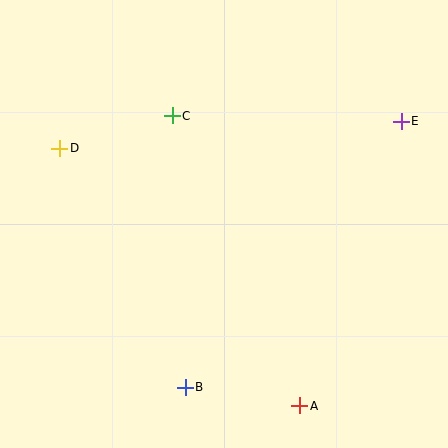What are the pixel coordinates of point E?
Point E is at (401, 121).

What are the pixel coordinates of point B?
Point B is at (185, 387).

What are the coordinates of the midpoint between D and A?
The midpoint between D and A is at (180, 277).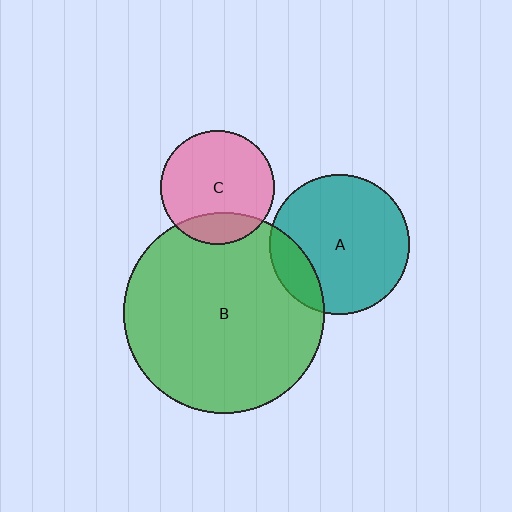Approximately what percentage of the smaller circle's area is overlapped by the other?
Approximately 15%.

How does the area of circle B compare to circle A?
Approximately 2.1 times.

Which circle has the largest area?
Circle B (green).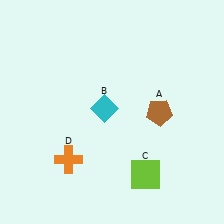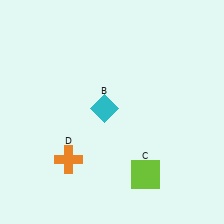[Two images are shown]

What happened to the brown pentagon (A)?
The brown pentagon (A) was removed in Image 2. It was in the bottom-right area of Image 1.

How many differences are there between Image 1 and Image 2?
There is 1 difference between the two images.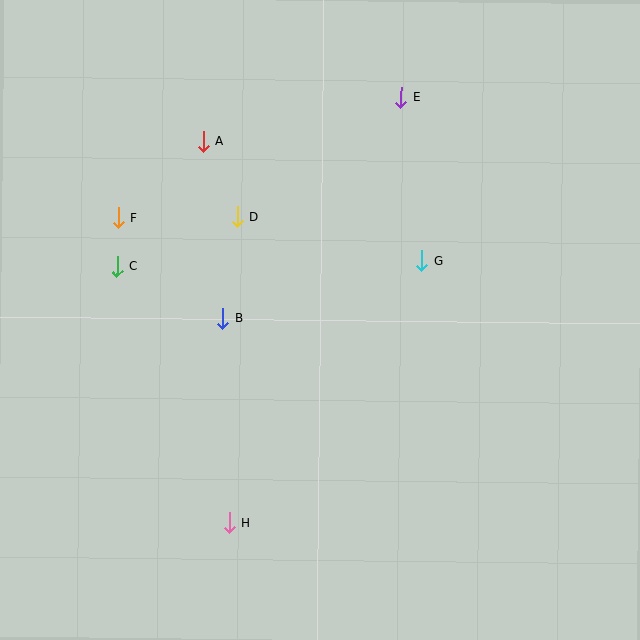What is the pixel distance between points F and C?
The distance between F and C is 49 pixels.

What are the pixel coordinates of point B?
Point B is at (223, 318).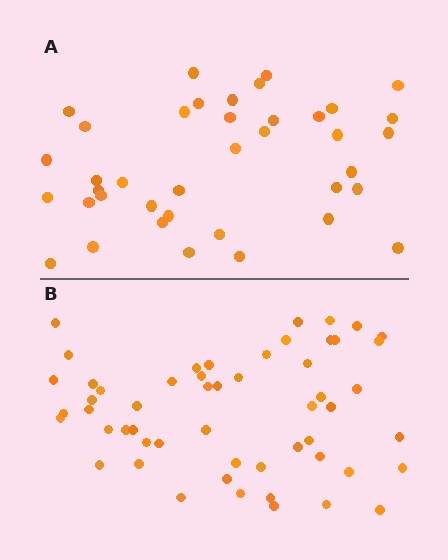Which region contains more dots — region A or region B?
Region B (the bottom region) has more dots.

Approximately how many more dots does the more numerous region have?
Region B has approximately 15 more dots than region A.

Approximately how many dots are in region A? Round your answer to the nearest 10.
About 40 dots. (The exact count is 39, which rounds to 40.)